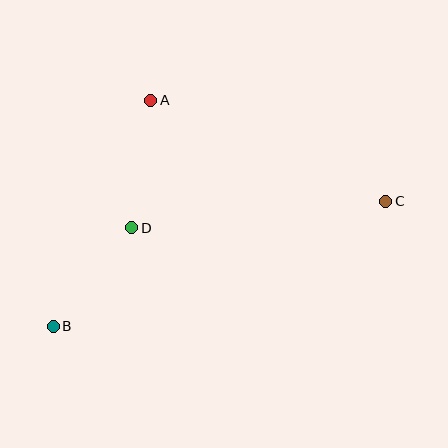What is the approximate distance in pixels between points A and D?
The distance between A and D is approximately 129 pixels.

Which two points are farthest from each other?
Points B and C are farthest from each other.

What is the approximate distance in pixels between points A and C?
The distance between A and C is approximately 256 pixels.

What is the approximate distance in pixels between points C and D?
The distance between C and D is approximately 255 pixels.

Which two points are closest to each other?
Points B and D are closest to each other.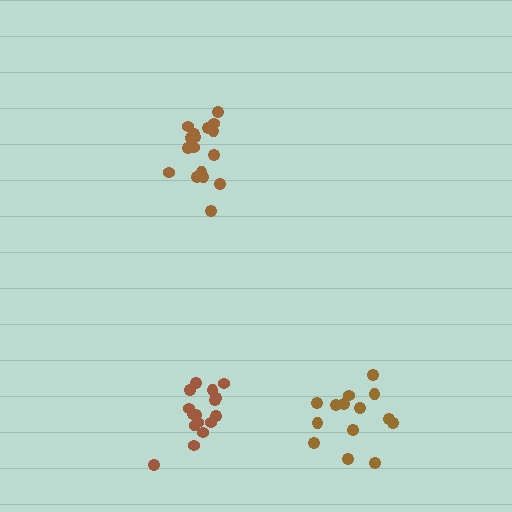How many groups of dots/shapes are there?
There are 3 groups.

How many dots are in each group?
Group 1: 14 dots, Group 2: 16 dots, Group 3: 17 dots (47 total).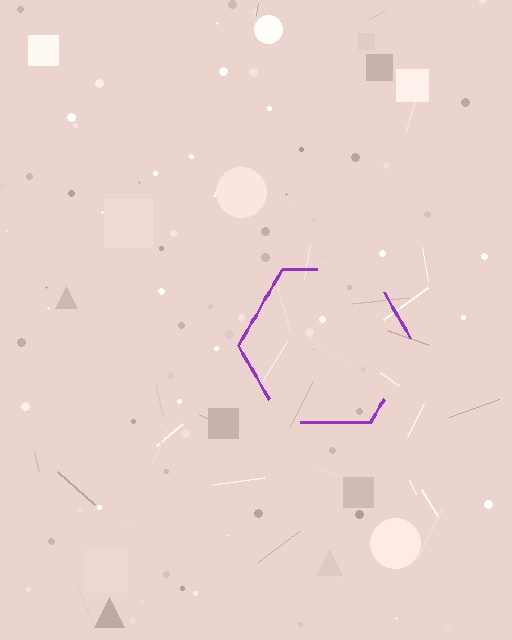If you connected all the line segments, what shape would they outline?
They would outline a hexagon.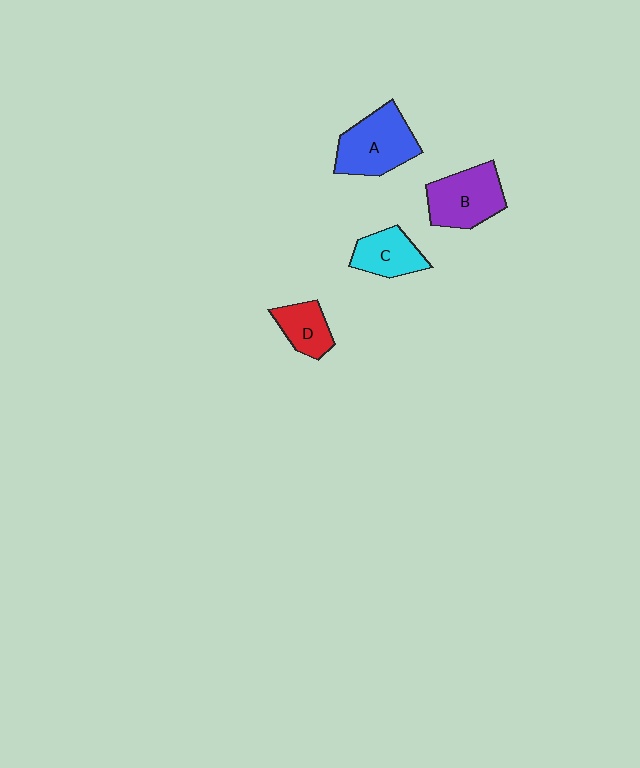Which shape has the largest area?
Shape A (blue).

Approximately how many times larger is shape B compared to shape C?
Approximately 1.4 times.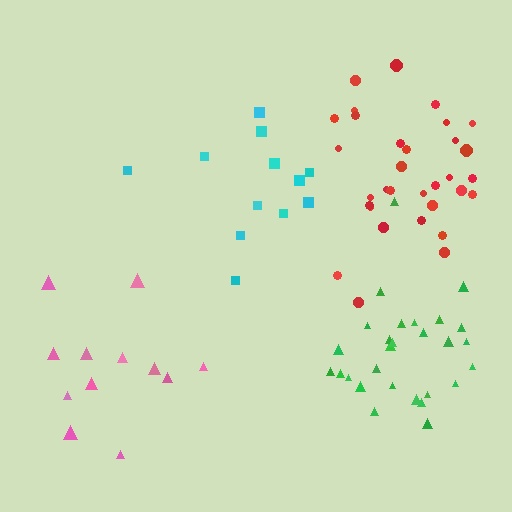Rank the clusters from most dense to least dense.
green, red, pink, cyan.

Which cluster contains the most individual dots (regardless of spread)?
Red (32).